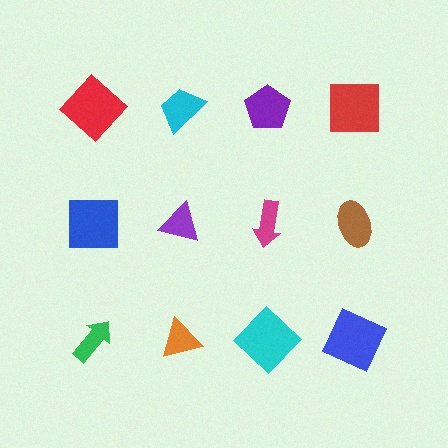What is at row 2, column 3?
A magenta arrow.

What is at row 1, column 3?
A purple pentagon.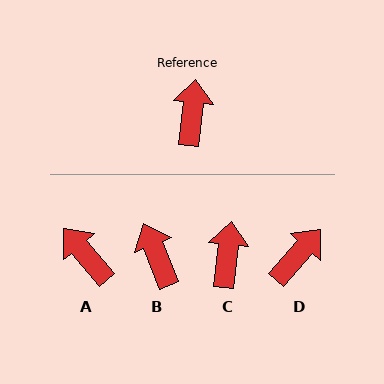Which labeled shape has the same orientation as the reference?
C.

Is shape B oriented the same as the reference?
No, it is off by about 28 degrees.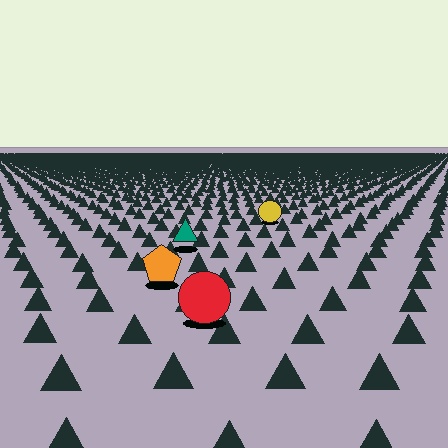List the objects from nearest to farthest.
From nearest to farthest: the red circle, the orange pentagon, the teal triangle, the yellow circle.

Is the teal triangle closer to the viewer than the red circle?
No. The red circle is closer — you can tell from the texture gradient: the ground texture is coarser near it.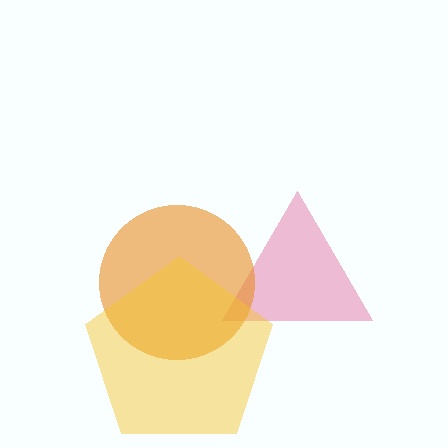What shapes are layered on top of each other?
The layered shapes are: a pink triangle, an orange circle, a yellow pentagon.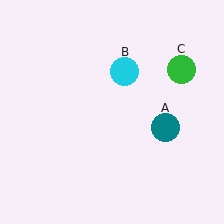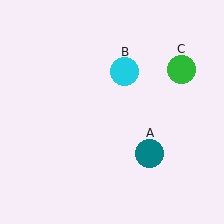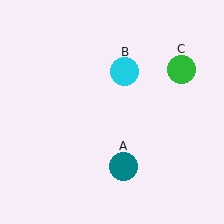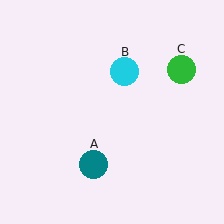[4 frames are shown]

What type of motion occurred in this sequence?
The teal circle (object A) rotated clockwise around the center of the scene.